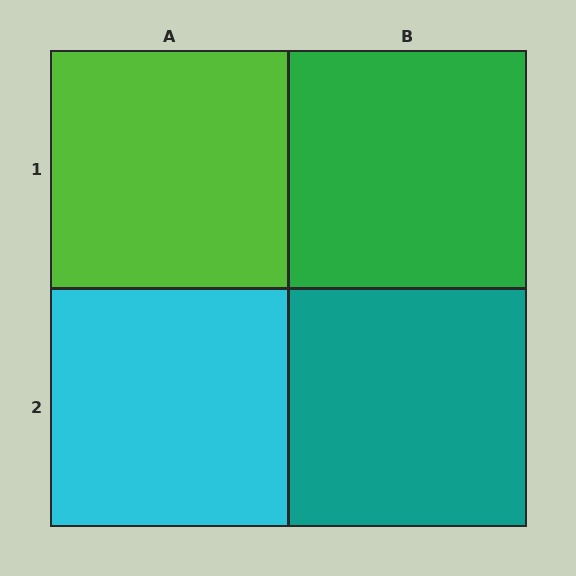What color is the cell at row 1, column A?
Lime.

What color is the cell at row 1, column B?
Green.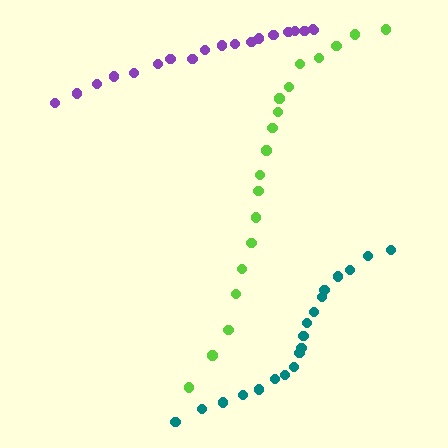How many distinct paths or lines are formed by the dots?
There are 3 distinct paths.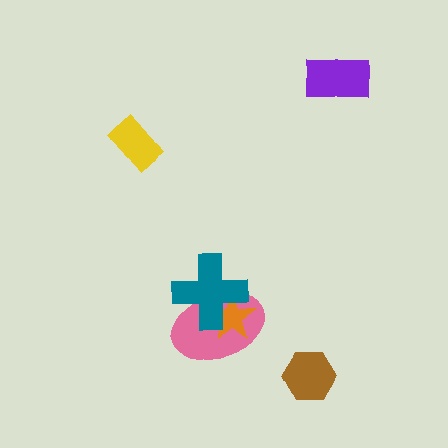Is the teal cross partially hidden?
No, no other shape covers it.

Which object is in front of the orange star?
The teal cross is in front of the orange star.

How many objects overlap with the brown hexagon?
0 objects overlap with the brown hexagon.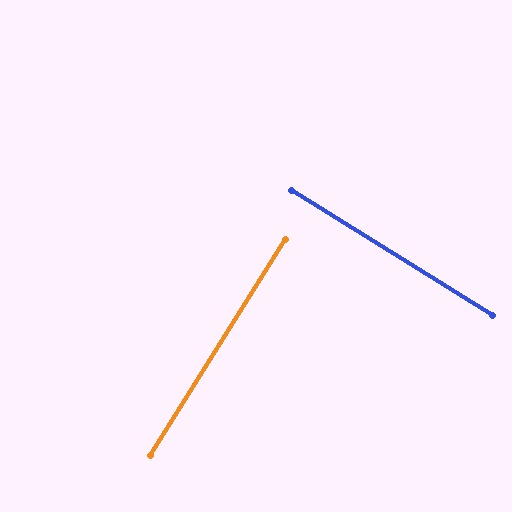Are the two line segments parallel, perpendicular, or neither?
Perpendicular — they meet at approximately 90°.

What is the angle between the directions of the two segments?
Approximately 90 degrees.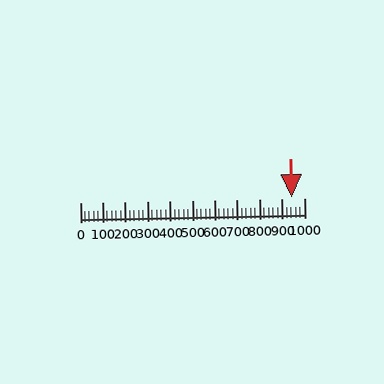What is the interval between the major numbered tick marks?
The major tick marks are spaced 100 units apart.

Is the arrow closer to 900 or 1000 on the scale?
The arrow is closer to 900.